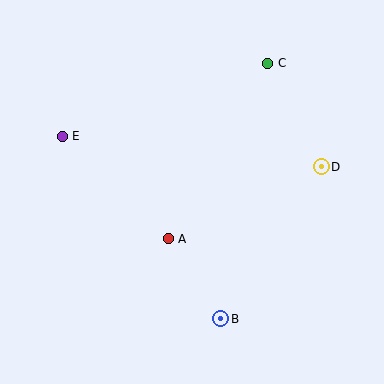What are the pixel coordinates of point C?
Point C is at (268, 63).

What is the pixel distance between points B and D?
The distance between B and D is 182 pixels.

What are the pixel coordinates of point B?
Point B is at (221, 319).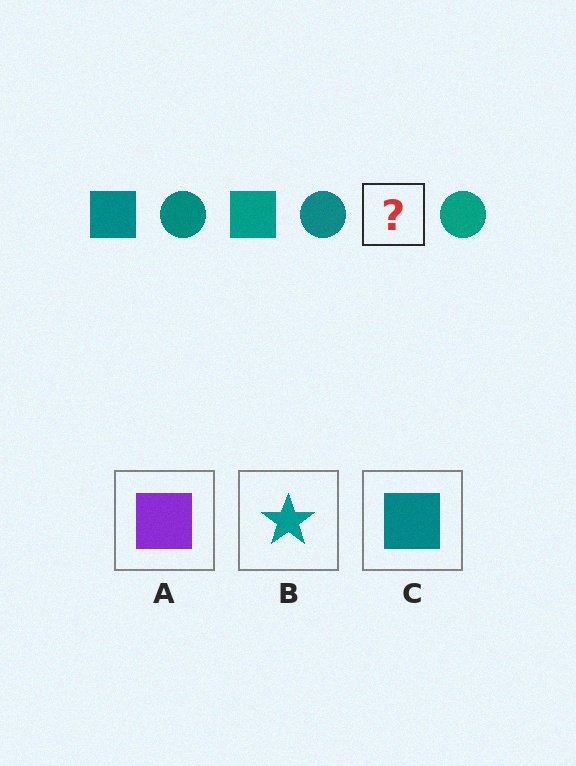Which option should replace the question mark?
Option C.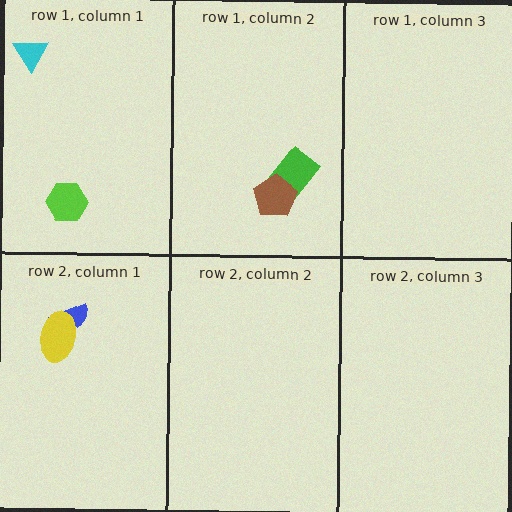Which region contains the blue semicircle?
The row 2, column 1 region.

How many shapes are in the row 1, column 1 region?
2.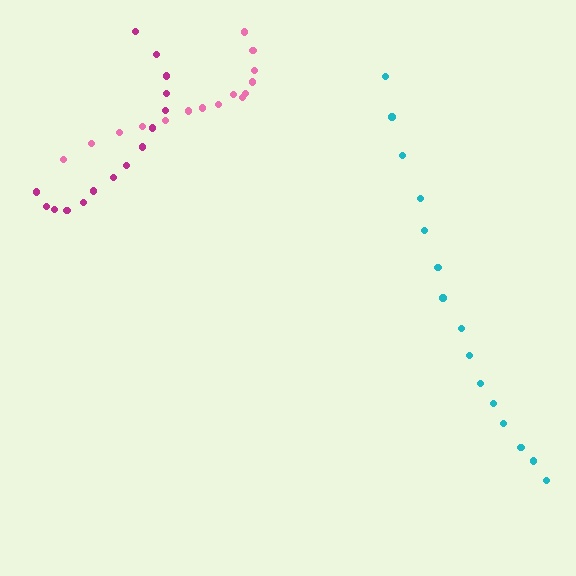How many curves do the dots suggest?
There are 3 distinct paths.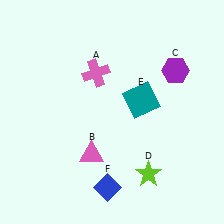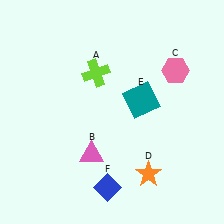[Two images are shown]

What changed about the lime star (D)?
In Image 1, D is lime. In Image 2, it changed to orange.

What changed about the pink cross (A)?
In Image 1, A is pink. In Image 2, it changed to lime.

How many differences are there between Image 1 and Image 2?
There are 3 differences between the two images.